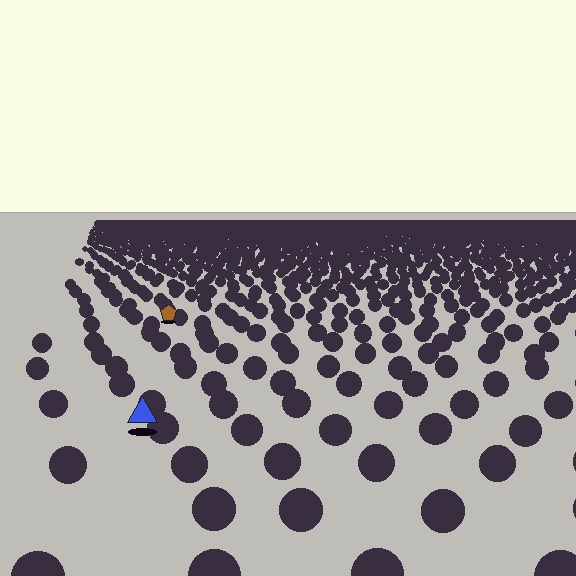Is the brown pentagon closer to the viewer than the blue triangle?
No. The blue triangle is closer — you can tell from the texture gradient: the ground texture is coarser near it.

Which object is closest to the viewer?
The blue triangle is closest. The texture marks near it are larger and more spread out.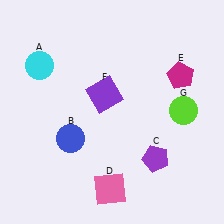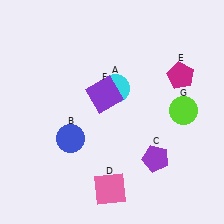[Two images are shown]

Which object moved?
The cyan circle (A) moved right.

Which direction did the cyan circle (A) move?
The cyan circle (A) moved right.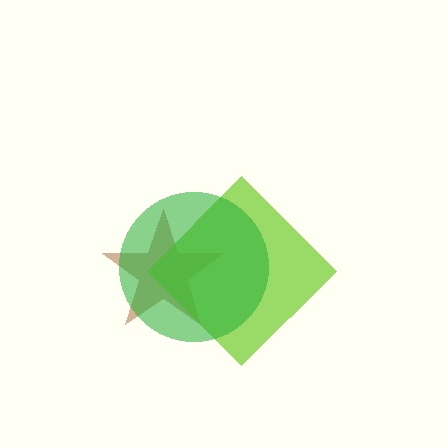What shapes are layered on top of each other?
The layered shapes are: a brown star, a lime diamond, a green circle.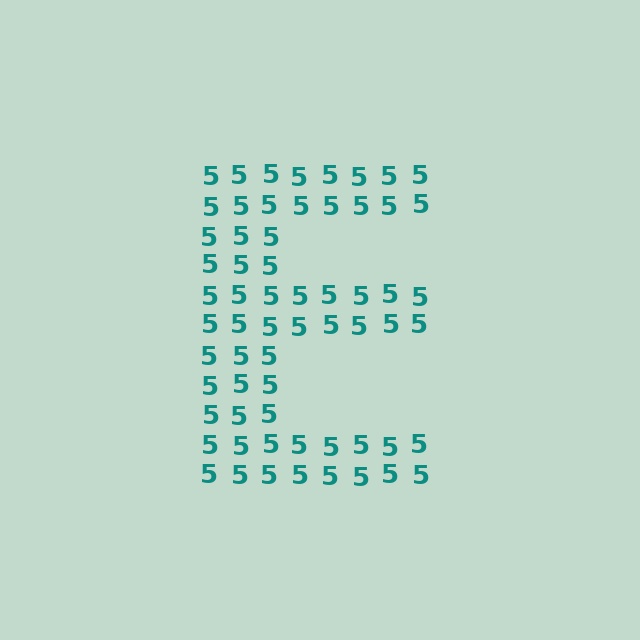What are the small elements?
The small elements are digit 5's.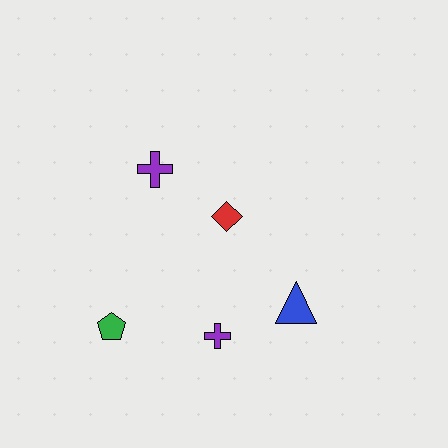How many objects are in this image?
There are 5 objects.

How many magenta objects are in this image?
There are no magenta objects.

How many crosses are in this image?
There are 2 crosses.